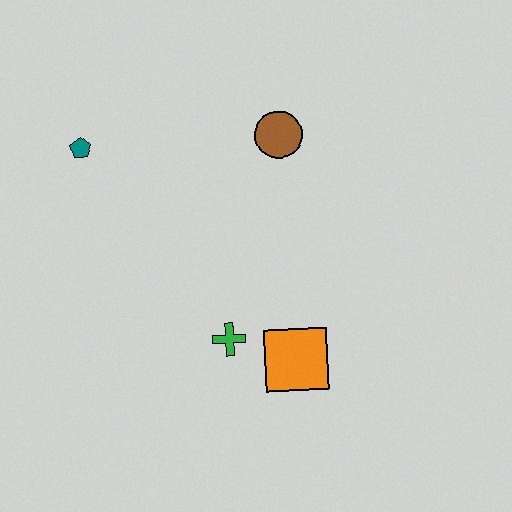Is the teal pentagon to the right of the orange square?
No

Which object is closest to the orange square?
The green cross is closest to the orange square.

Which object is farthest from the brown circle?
The orange square is farthest from the brown circle.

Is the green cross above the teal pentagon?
No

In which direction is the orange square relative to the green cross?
The orange square is to the right of the green cross.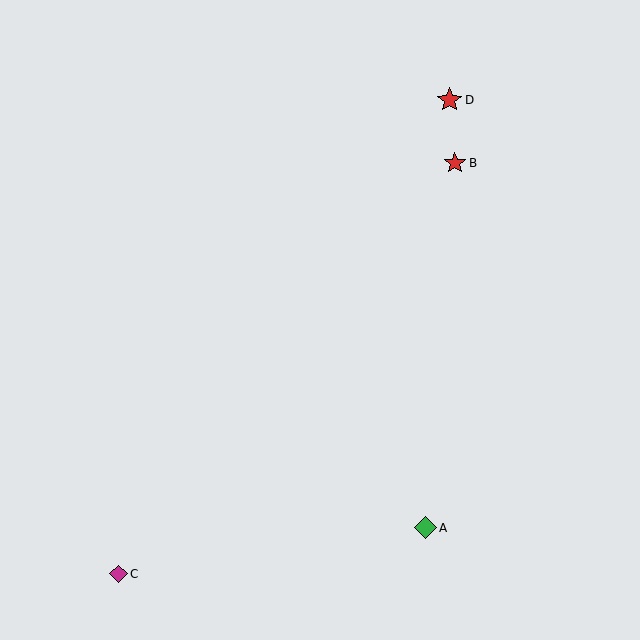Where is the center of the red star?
The center of the red star is at (455, 163).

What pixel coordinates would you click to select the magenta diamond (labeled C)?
Click at (119, 574) to select the magenta diamond C.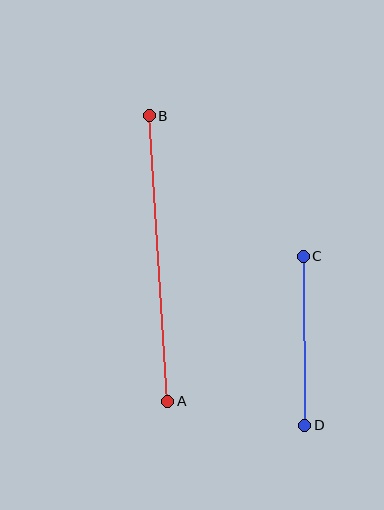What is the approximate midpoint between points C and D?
The midpoint is at approximately (304, 341) pixels.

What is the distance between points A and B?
The distance is approximately 286 pixels.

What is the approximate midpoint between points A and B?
The midpoint is at approximately (158, 259) pixels.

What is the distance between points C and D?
The distance is approximately 169 pixels.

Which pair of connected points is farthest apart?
Points A and B are farthest apart.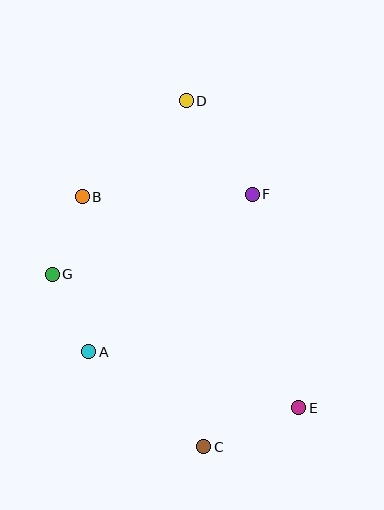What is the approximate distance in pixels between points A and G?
The distance between A and G is approximately 86 pixels.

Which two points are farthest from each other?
Points C and D are farthest from each other.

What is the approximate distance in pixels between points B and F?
The distance between B and F is approximately 170 pixels.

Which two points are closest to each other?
Points B and G are closest to each other.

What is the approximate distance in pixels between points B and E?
The distance between B and E is approximately 302 pixels.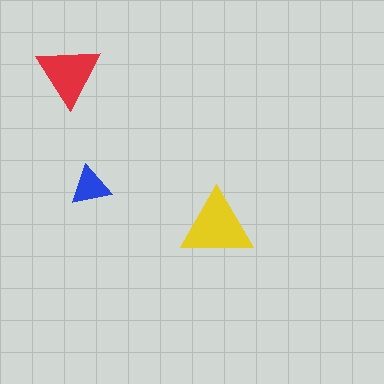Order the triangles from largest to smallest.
the yellow one, the red one, the blue one.